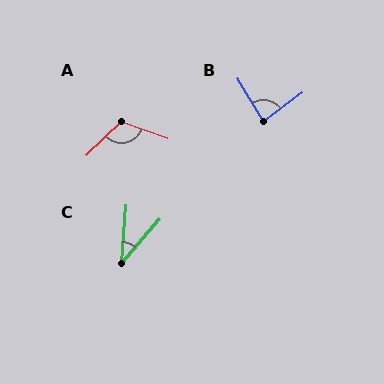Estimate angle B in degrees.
Approximately 84 degrees.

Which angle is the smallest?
C, at approximately 36 degrees.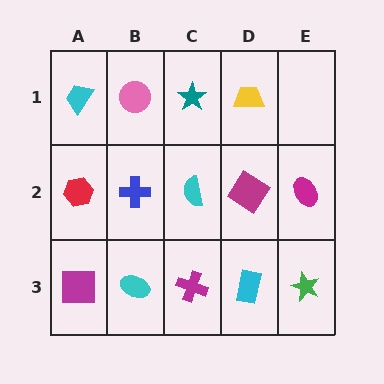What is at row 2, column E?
A magenta ellipse.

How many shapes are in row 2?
5 shapes.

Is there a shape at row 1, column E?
No, that cell is empty.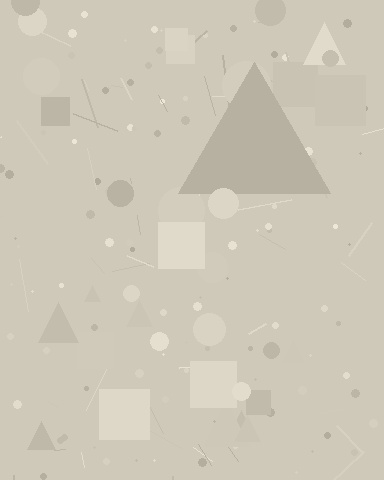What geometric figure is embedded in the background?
A triangle is embedded in the background.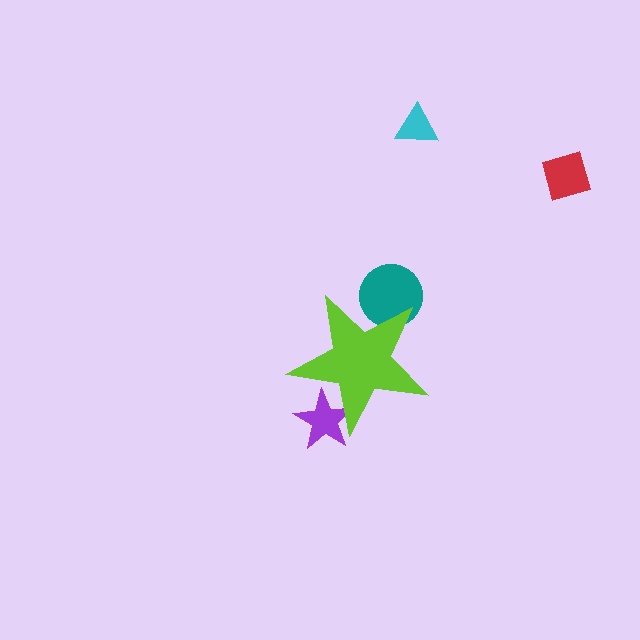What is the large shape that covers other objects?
A lime star.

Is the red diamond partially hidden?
No, the red diamond is fully visible.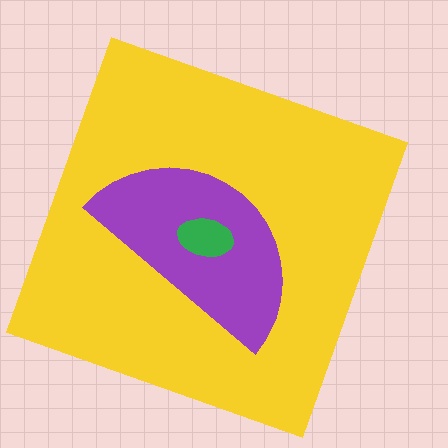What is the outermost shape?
The yellow square.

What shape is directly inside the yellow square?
The purple semicircle.